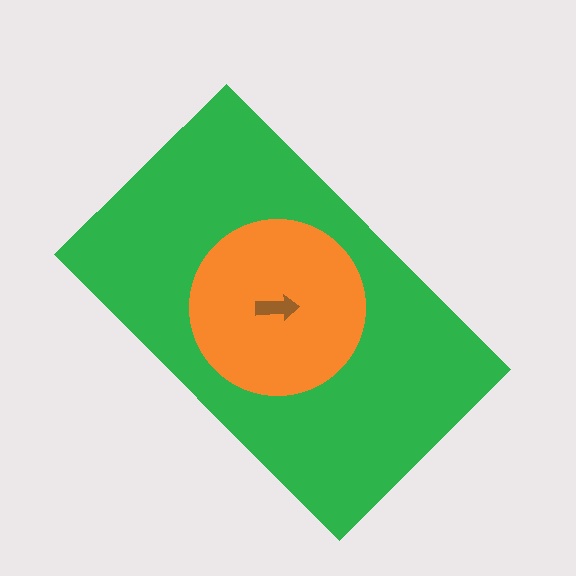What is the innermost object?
The brown arrow.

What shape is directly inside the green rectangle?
The orange circle.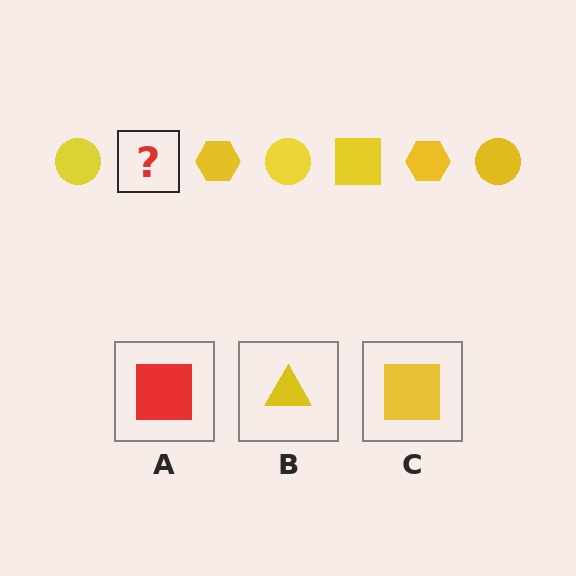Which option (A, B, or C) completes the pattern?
C.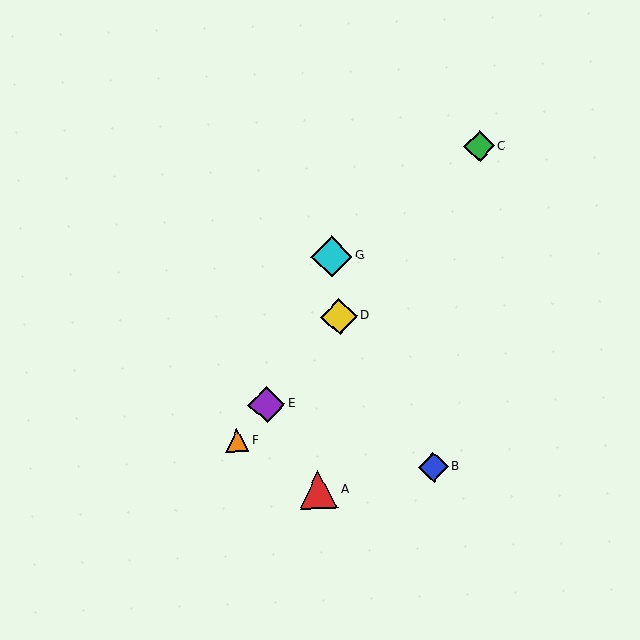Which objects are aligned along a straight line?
Objects C, D, E, F are aligned along a straight line.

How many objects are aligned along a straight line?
4 objects (C, D, E, F) are aligned along a straight line.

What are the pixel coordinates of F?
Object F is at (237, 440).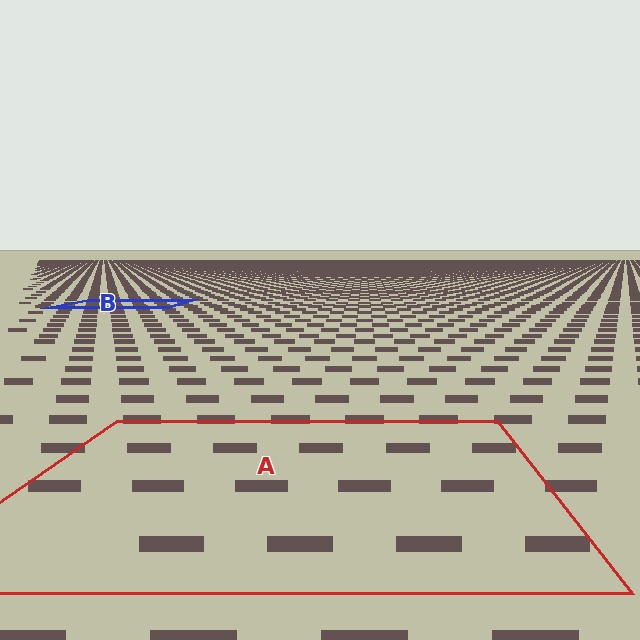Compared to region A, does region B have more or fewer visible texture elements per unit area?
Region B has more texture elements per unit area — they are packed more densely because it is farther away.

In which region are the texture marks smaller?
The texture marks are smaller in region B, because it is farther away.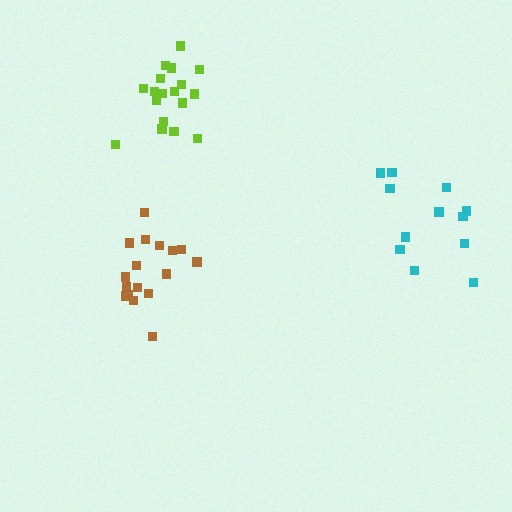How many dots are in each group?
Group 1: 12 dots, Group 2: 17 dots, Group 3: 18 dots (47 total).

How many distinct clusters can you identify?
There are 3 distinct clusters.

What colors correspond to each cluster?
The clusters are colored: cyan, brown, lime.